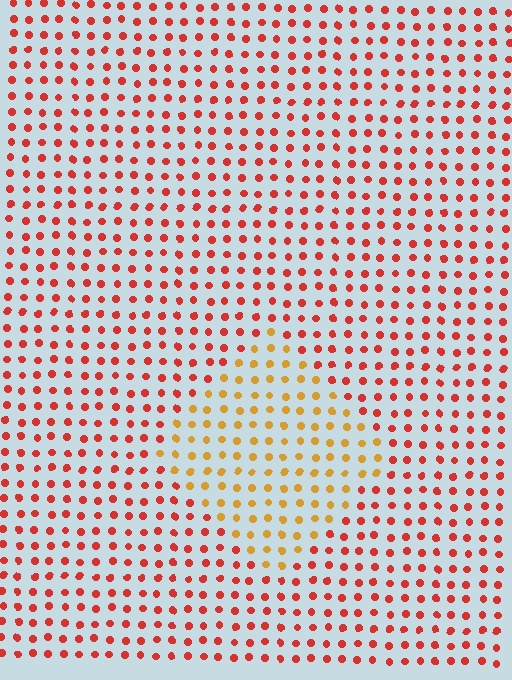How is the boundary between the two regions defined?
The boundary is defined purely by a slight shift in hue (about 39 degrees). Spacing, size, and orientation are identical on both sides.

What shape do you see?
I see a diamond.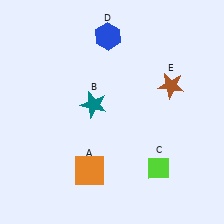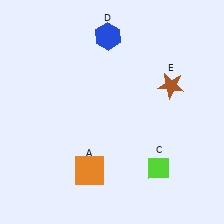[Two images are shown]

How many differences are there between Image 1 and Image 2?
There is 1 difference between the two images.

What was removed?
The teal star (B) was removed in Image 2.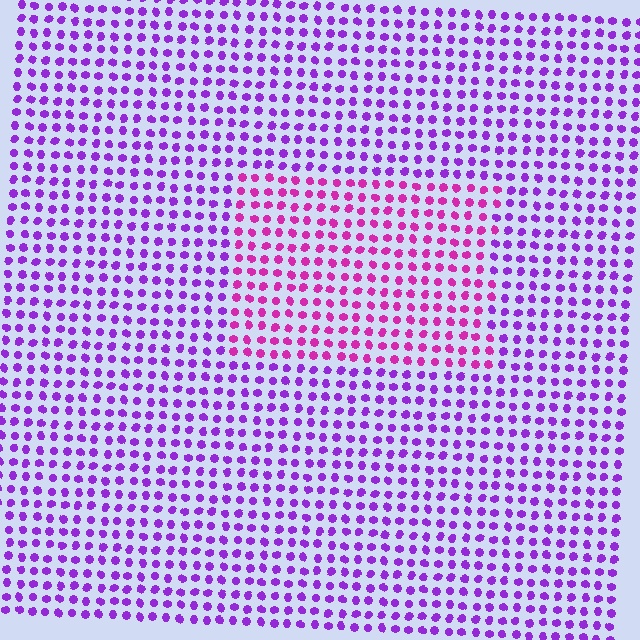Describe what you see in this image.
The image is filled with small purple elements in a uniform arrangement. A rectangle-shaped region is visible where the elements are tinted to a slightly different hue, forming a subtle color boundary.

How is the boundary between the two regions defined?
The boundary is defined purely by a slight shift in hue (about 36 degrees). Spacing, size, and orientation are identical on both sides.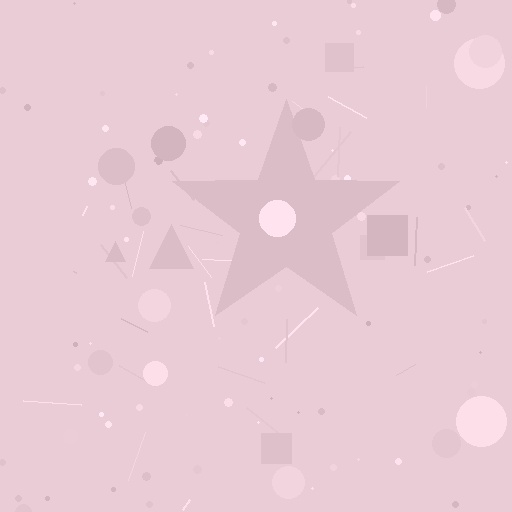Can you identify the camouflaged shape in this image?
The camouflaged shape is a star.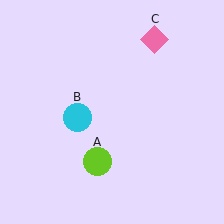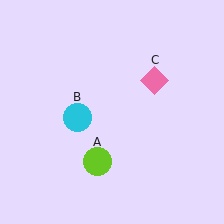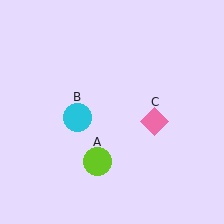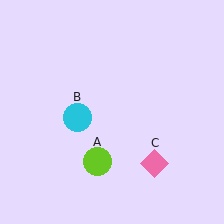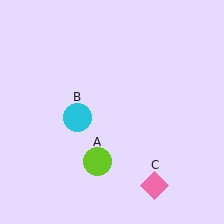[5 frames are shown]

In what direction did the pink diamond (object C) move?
The pink diamond (object C) moved down.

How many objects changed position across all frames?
1 object changed position: pink diamond (object C).